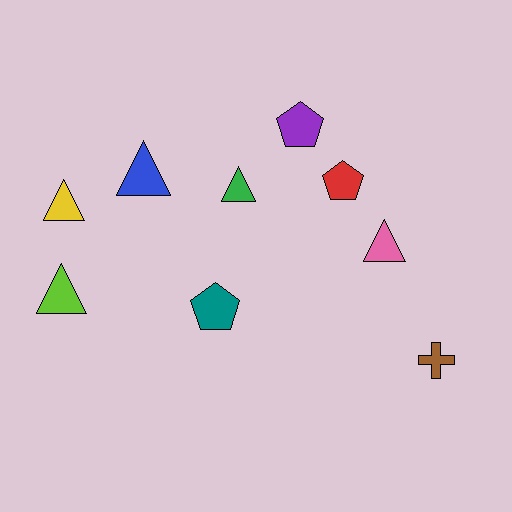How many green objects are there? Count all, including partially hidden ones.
There is 1 green object.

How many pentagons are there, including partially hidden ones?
There are 3 pentagons.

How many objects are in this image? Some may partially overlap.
There are 9 objects.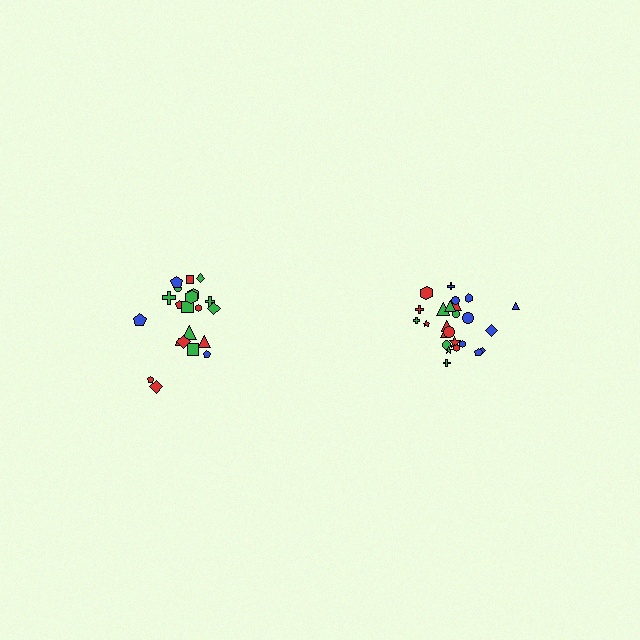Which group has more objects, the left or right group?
The right group.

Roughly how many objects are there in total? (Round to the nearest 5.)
Roughly 45 objects in total.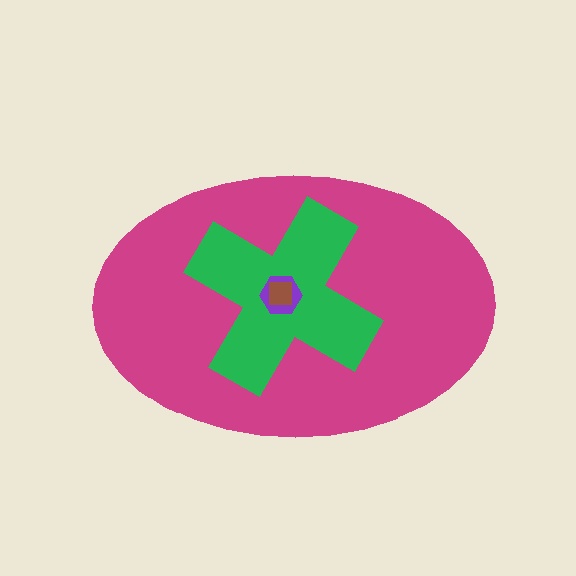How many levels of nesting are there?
4.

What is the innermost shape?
The brown square.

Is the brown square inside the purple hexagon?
Yes.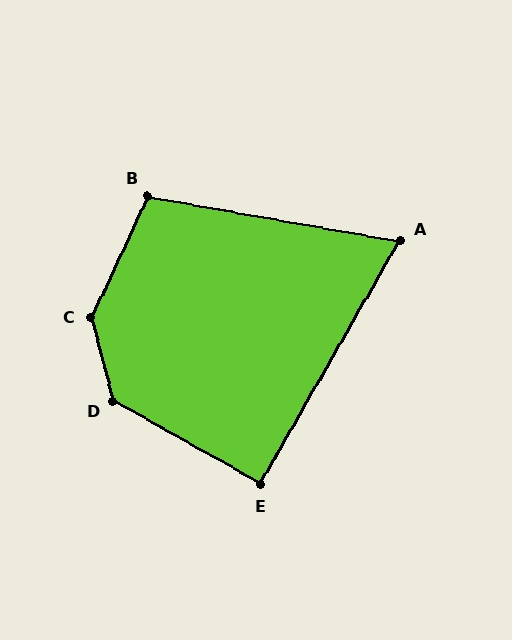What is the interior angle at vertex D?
Approximately 134 degrees (obtuse).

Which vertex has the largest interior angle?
C, at approximately 141 degrees.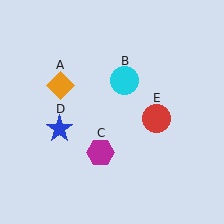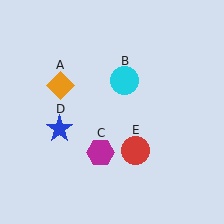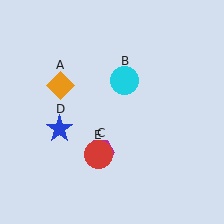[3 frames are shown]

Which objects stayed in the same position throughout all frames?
Orange diamond (object A) and cyan circle (object B) and magenta hexagon (object C) and blue star (object D) remained stationary.